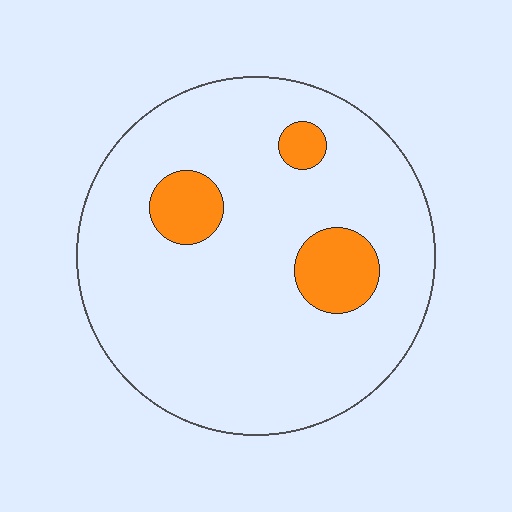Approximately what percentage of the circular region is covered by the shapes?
Approximately 10%.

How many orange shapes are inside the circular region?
3.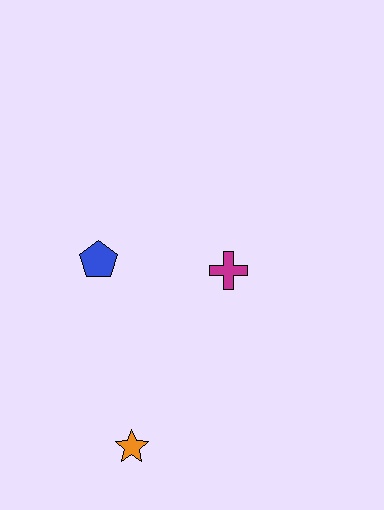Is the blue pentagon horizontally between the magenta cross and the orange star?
No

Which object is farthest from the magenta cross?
The orange star is farthest from the magenta cross.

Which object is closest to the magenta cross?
The blue pentagon is closest to the magenta cross.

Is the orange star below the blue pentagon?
Yes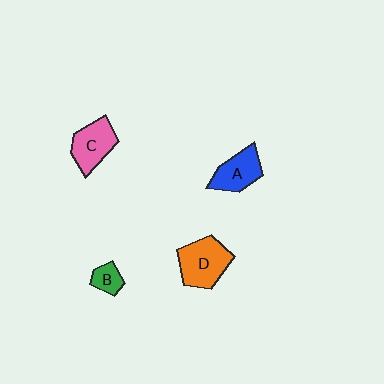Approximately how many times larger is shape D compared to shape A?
Approximately 1.3 times.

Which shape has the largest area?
Shape D (orange).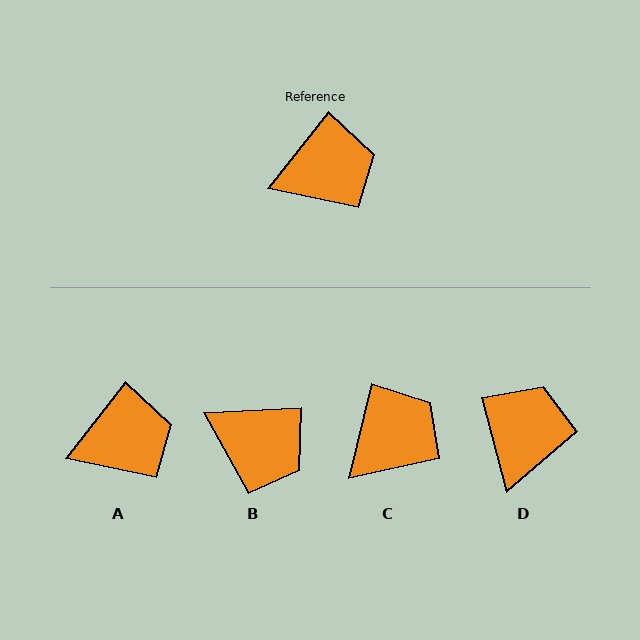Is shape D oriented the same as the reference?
No, it is off by about 53 degrees.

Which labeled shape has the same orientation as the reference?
A.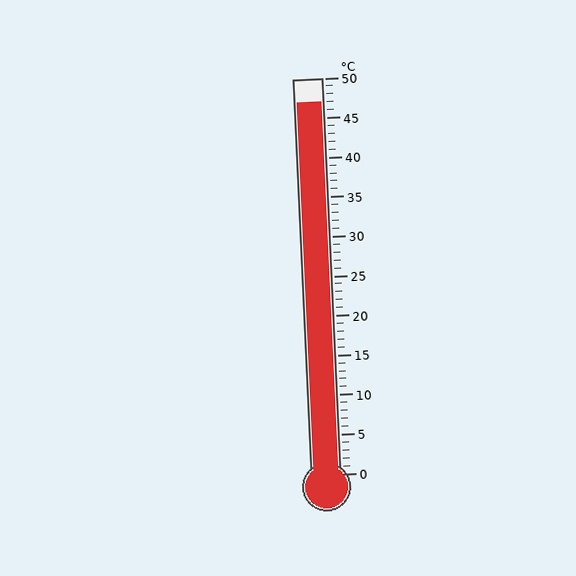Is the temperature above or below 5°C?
The temperature is above 5°C.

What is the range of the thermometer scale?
The thermometer scale ranges from 0°C to 50°C.